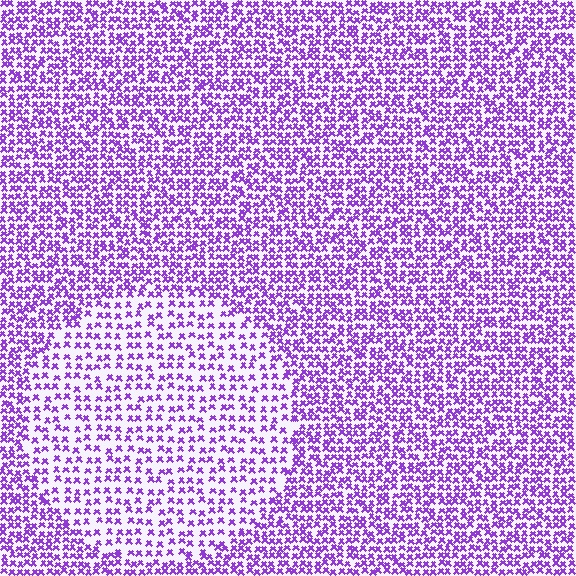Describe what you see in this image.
The image contains small purple elements arranged at two different densities. A circle-shaped region is visible where the elements are less densely packed than the surrounding area.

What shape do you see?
I see a circle.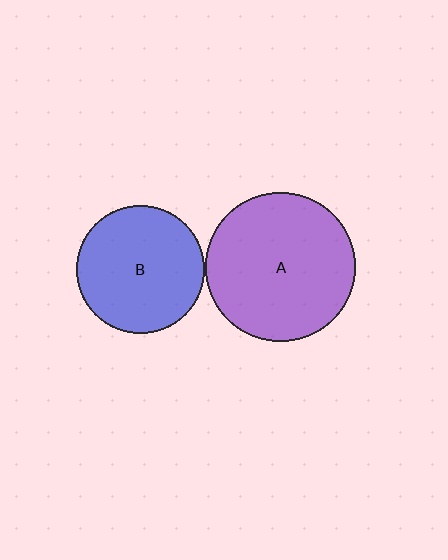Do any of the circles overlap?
No, none of the circles overlap.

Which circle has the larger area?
Circle A (purple).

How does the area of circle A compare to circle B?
Approximately 1.4 times.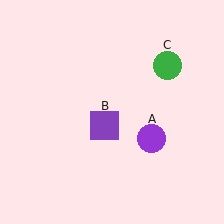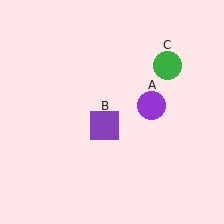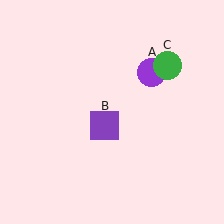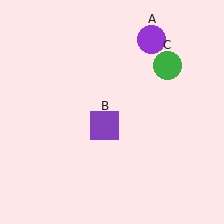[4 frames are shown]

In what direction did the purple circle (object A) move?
The purple circle (object A) moved up.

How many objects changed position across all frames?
1 object changed position: purple circle (object A).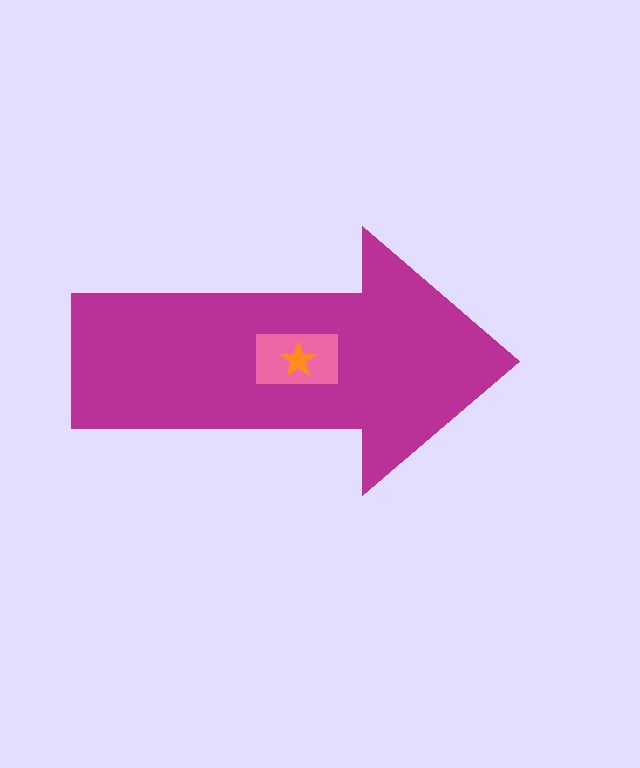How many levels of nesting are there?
3.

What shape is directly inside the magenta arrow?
The pink rectangle.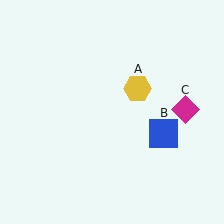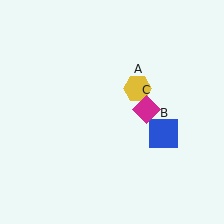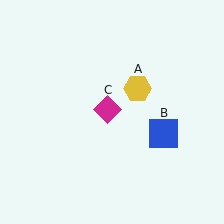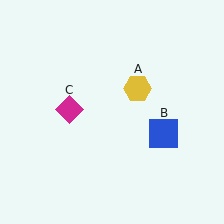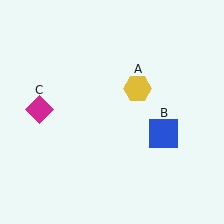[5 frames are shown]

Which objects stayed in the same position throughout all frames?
Yellow hexagon (object A) and blue square (object B) remained stationary.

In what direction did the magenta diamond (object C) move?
The magenta diamond (object C) moved left.